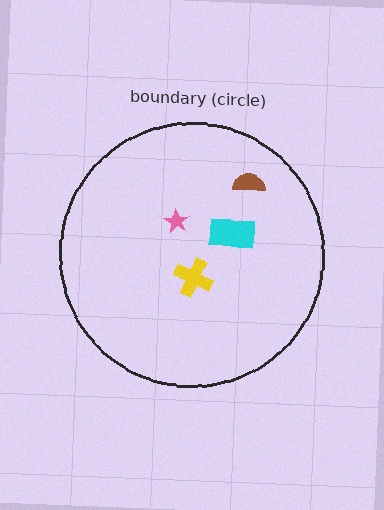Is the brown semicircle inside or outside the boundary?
Inside.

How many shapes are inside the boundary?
4 inside, 0 outside.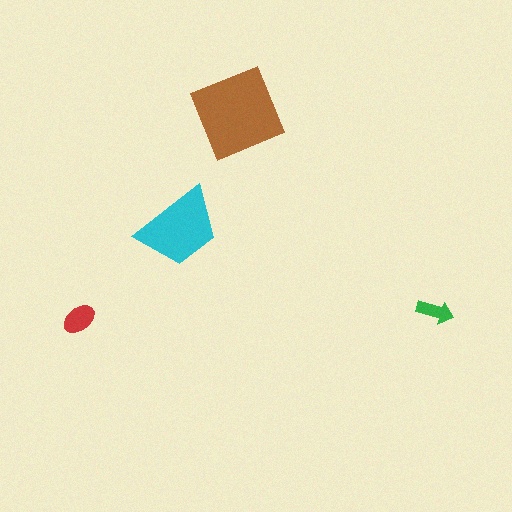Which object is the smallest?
The green arrow.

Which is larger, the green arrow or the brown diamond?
The brown diamond.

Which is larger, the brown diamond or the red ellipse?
The brown diamond.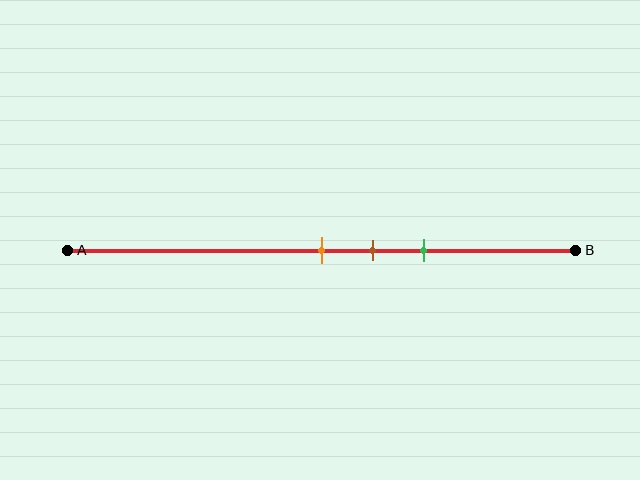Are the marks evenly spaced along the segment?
Yes, the marks are approximately evenly spaced.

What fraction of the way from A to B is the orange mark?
The orange mark is approximately 50% (0.5) of the way from A to B.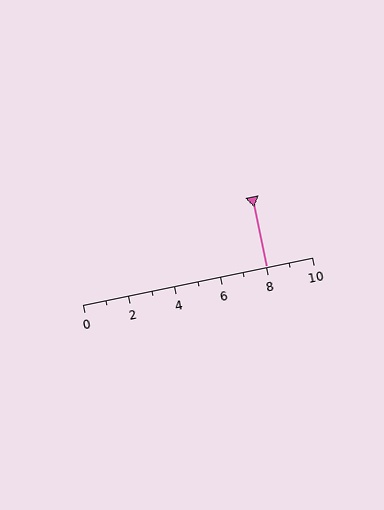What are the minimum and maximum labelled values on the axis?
The axis runs from 0 to 10.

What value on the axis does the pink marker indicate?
The marker indicates approximately 8.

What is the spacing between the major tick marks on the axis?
The major ticks are spaced 2 apart.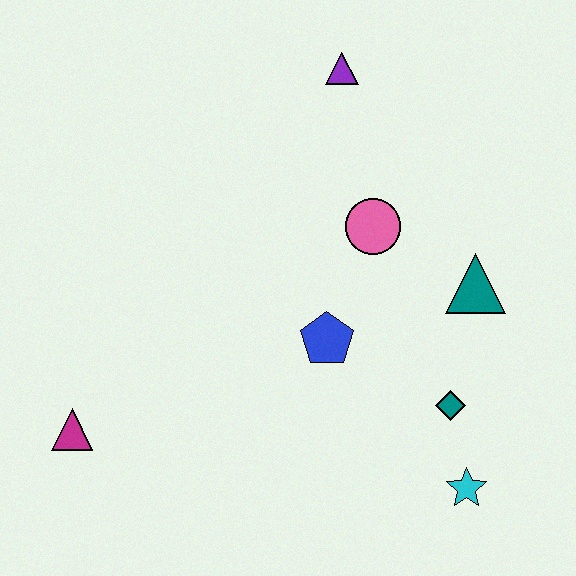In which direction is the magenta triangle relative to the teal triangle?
The magenta triangle is to the left of the teal triangle.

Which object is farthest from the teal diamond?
The magenta triangle is farthest from the teal diamond.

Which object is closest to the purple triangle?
The pink circle is closest to the purple triangle.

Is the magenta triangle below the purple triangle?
Yes